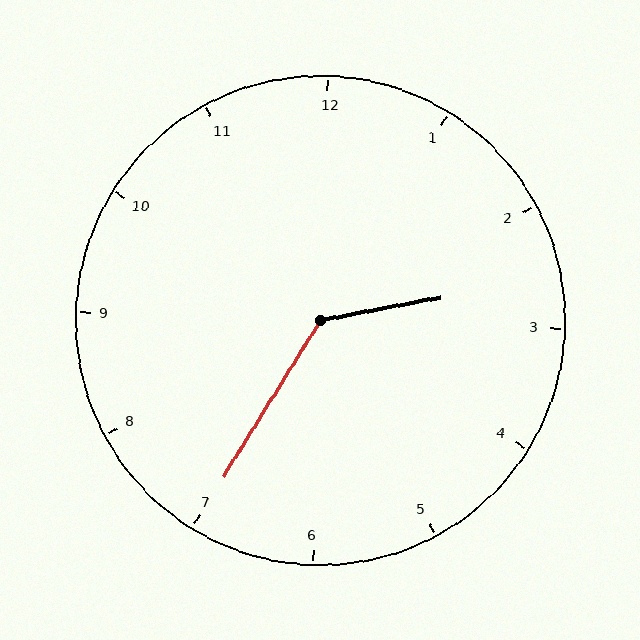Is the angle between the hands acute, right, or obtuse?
It is obtuse.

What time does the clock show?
2:35.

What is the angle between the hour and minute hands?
Approximately 132 degrees.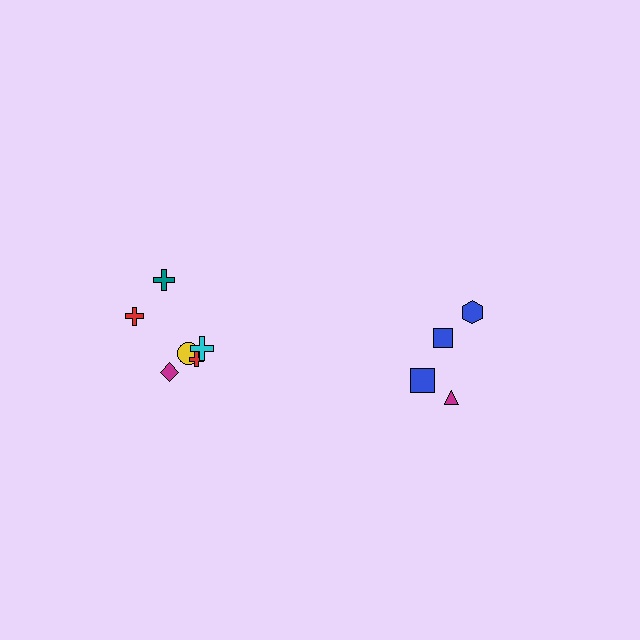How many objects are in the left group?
There are 6 objects.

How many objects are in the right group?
There are 4 objects.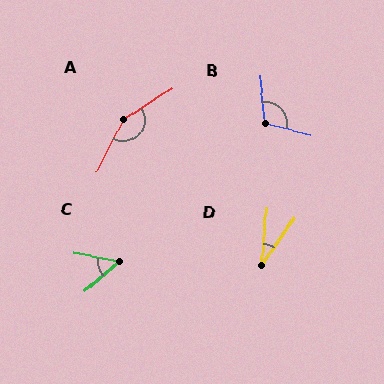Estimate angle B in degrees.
Approximately 110 degrees.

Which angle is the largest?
A, at approximately 149 degrees.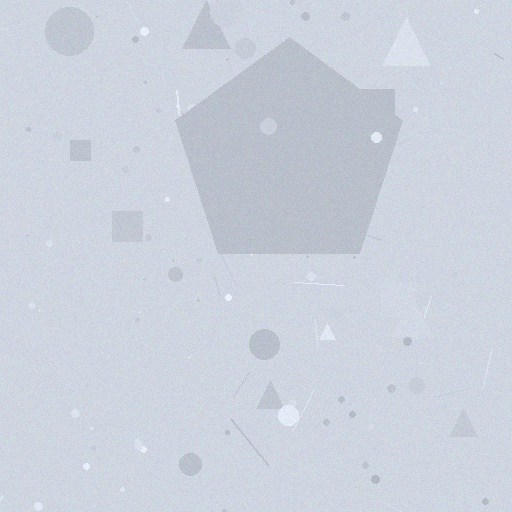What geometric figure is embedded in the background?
A pentagon is embedded in the background.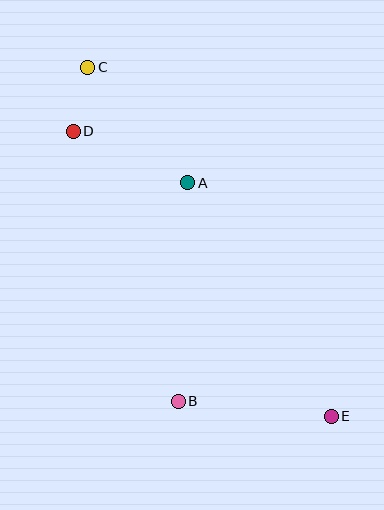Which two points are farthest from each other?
Points C and E are farthest from each other.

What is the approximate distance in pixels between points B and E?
The distance between B and E is approximately 154 pixels.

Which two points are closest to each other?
Points C and D are closest to each other.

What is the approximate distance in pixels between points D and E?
The distance between D and E is approximately 385 pixels.